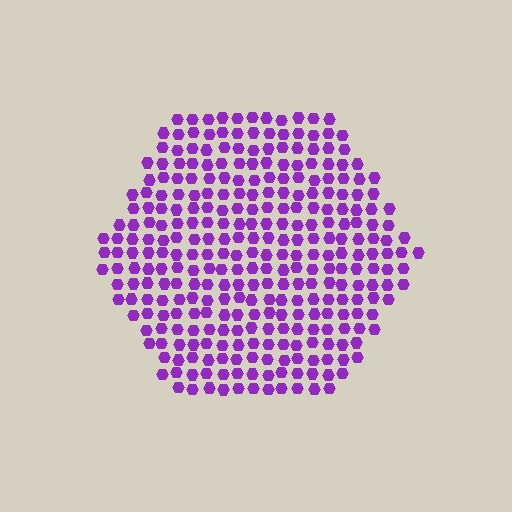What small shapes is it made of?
It is made of small hexagons.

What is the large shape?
The large shape is a hexagon.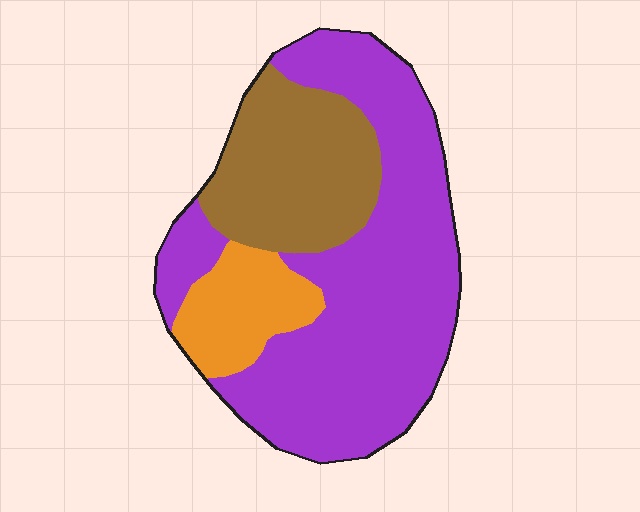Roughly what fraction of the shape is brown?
Brown covers about 25% of the shape.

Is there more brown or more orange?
Brown.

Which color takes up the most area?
Purple, at roughly 60%.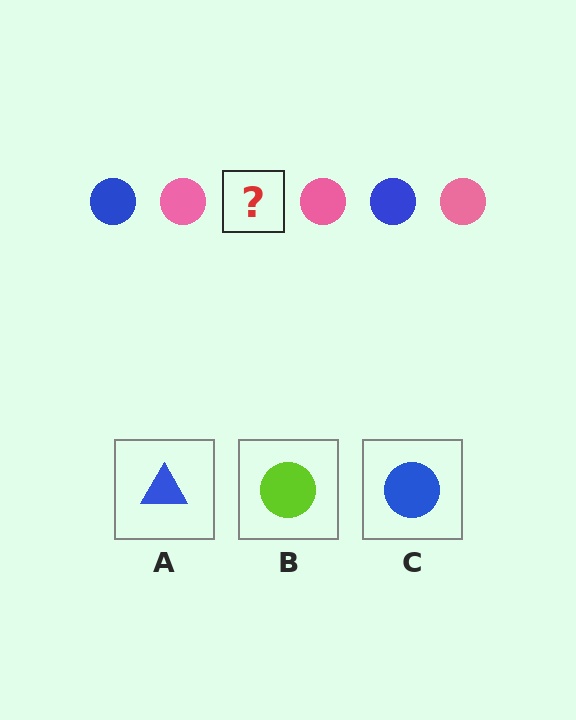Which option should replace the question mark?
Option C.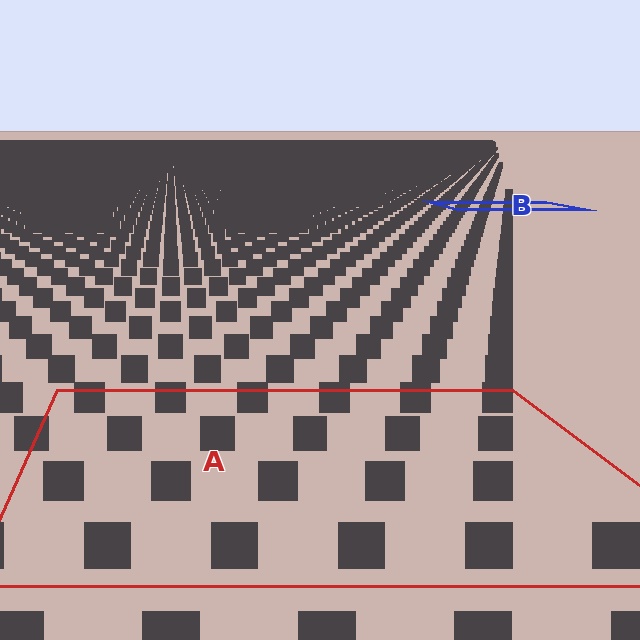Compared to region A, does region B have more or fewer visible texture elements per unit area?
Region B has more texture elements per unit area — they are packed more densely because it is farther away.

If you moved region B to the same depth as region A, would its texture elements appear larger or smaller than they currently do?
They would appear larger. At a closer depth, the same texture elements are projected at a bigger on-screen size.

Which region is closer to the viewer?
Region A is closer. The texture elements there are larger and more spread out.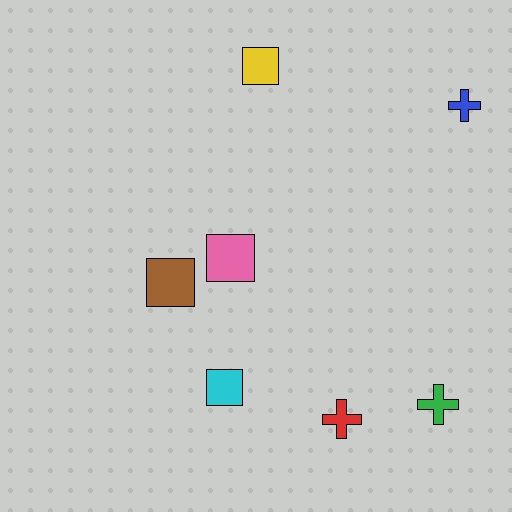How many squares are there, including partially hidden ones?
There are 4 squares.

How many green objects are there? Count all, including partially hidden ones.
There is 1 green object.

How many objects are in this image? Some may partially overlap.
There are 7 objects.